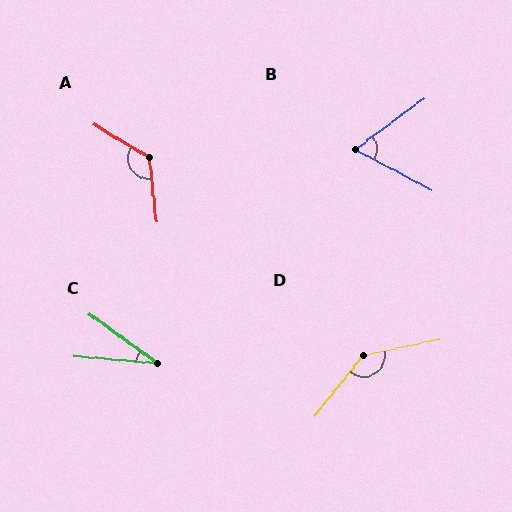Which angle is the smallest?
C, at approximately 31 degrees.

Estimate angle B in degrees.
Approximately 64 degrees.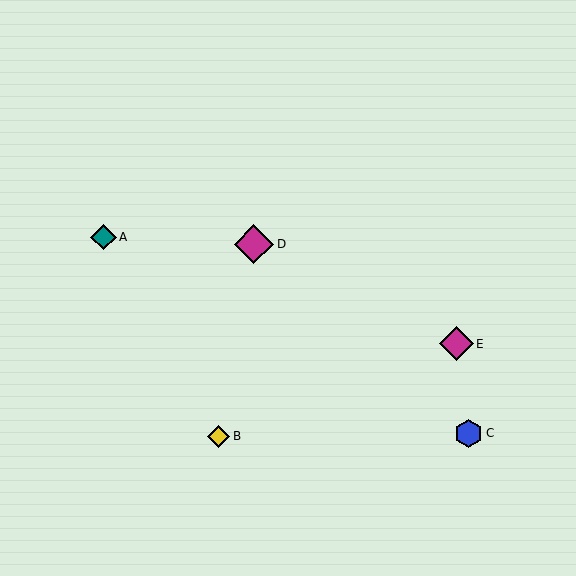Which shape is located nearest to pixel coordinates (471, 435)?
The blue hexagon (labeled C) at (468, 433) is nearest to that location.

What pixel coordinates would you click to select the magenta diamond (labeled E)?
Click at (456, 344) to select the magenta diamond E.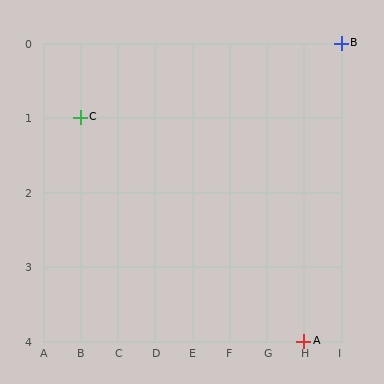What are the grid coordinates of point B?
Point B is at grid coordinates (I, 0).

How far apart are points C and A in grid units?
Points C and A are 6 columns and 3 rows apart (about 6.7 grid units diagonally).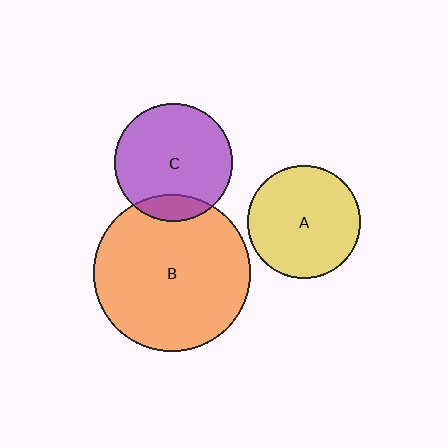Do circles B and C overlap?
Yes.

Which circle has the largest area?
Circle B (orange).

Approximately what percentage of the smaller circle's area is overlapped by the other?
Approximately 15%.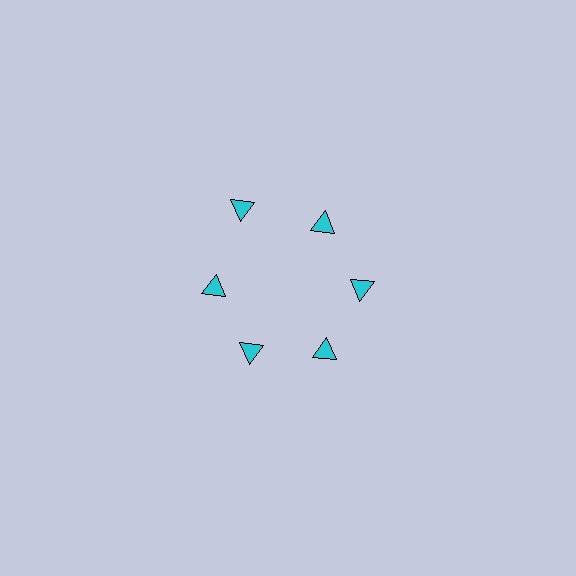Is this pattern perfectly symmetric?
No. The 6 cyan triangles are arranged in a ring, but one element near the 11 o'clock position is pushed outward from the center, breaking the 6-fold rotational symmetry.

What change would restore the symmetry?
The symmetry would be restored by moving it inward, back onto the ring so that all 6 triangles sit at equal angles and equal distance from the center.